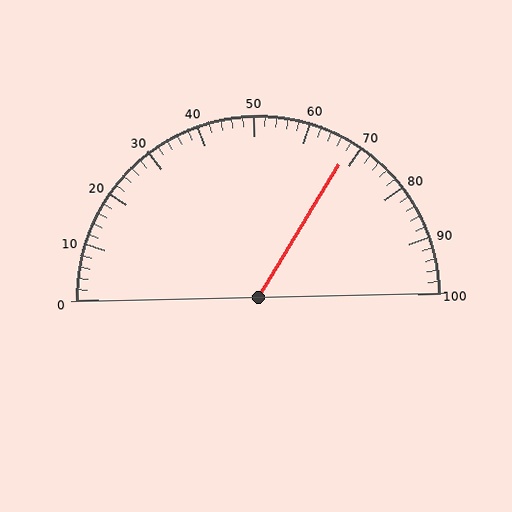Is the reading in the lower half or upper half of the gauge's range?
The reading is in the upper half of the range (0 to 100).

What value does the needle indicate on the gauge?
The needle indicates approximately 68.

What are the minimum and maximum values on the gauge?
The gauge ranges from 0 to 100.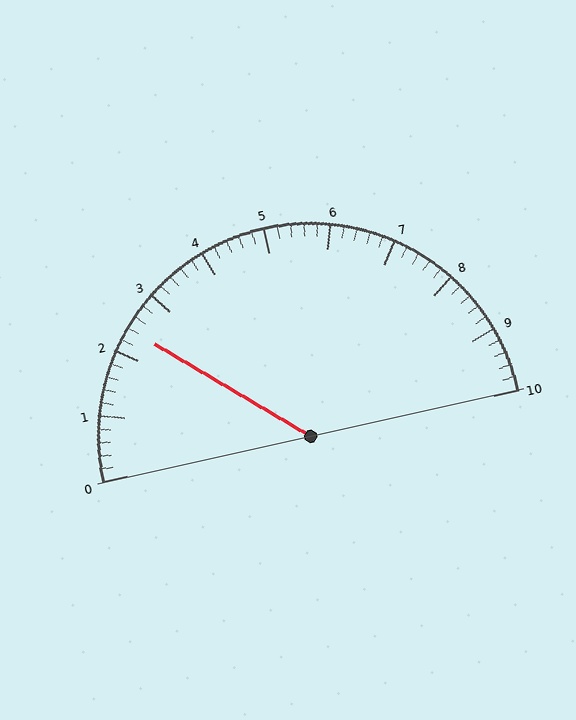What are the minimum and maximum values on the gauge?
The gauge ranges from 0 to 10.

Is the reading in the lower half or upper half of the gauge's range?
The reading is in the lower half of the range (0 to 10).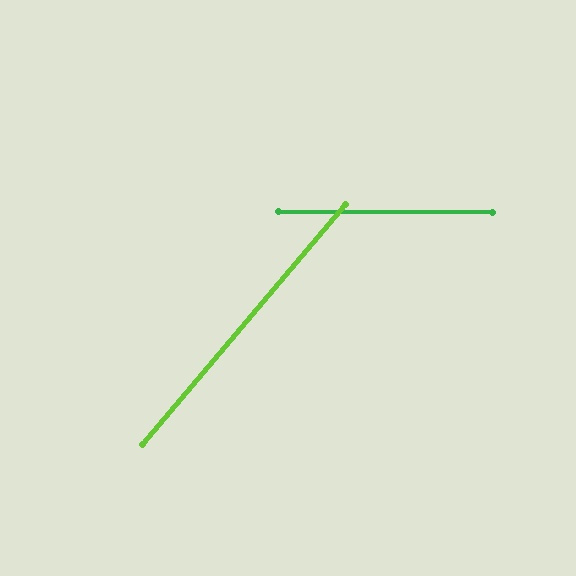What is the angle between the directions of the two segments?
Approximately 50 degrees.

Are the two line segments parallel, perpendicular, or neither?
Neither parallel nor perpendicular — they differ by about 50°.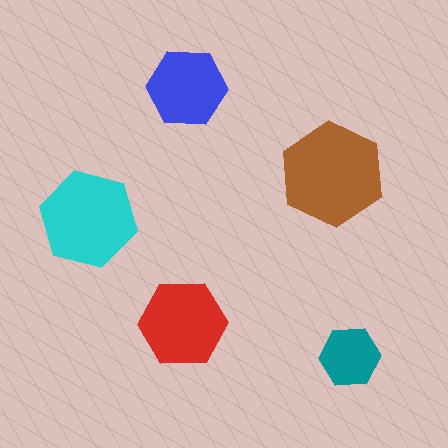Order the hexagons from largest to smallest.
the brown one, the cyan one, the red one, the blue one, the teal one.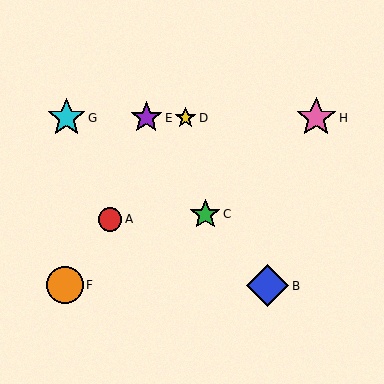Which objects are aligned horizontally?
Objects D, E, G, H are aligned horizontally.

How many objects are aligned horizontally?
4 objects (D, E, G, H) are aligned horizontally.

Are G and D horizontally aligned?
Yes, both are at y≈118.